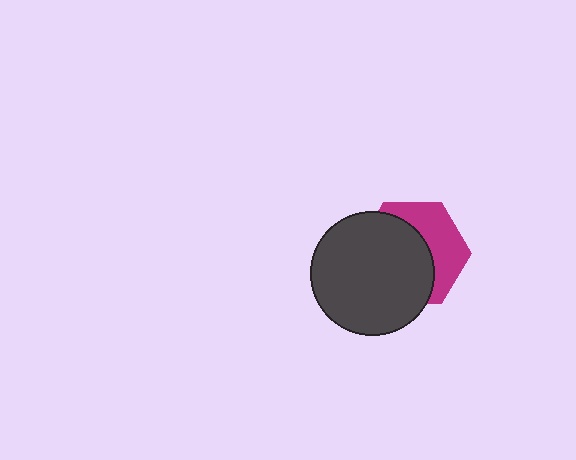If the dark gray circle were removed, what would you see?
You would see the complete magenta hexagon.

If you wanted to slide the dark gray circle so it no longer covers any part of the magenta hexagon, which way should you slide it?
Slide it toward the lower-left — that is the most direct way to separate the two shapes.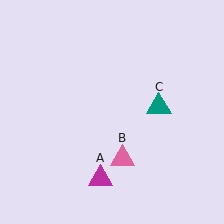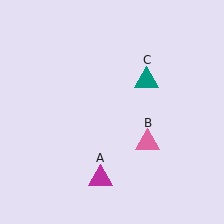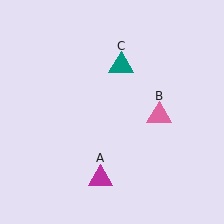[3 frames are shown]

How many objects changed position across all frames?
2 objects changed position: pink triangle (object B), teal triangle (object C).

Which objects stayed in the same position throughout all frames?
Magenta triangle (object A) remained stationary.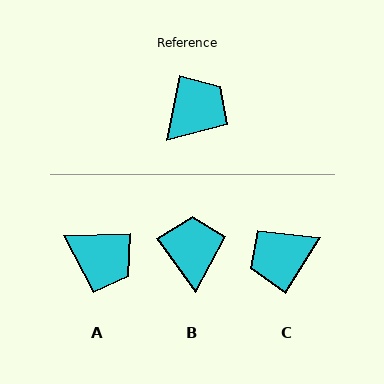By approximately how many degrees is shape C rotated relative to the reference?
Approximately 159 degrees counter-clockwise.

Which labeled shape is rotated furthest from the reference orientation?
C, about 159 degrees away.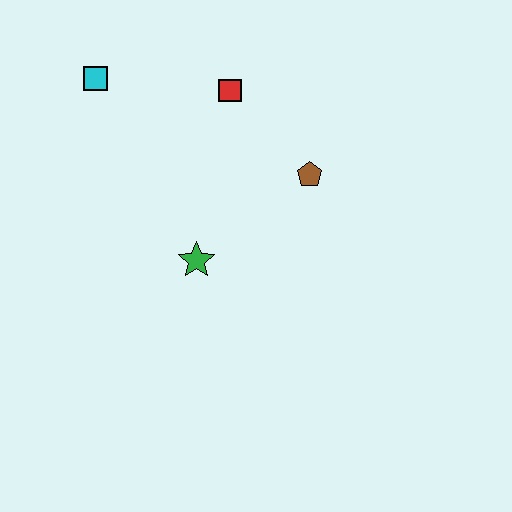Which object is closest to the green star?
The brown pentagon is closest to the green star.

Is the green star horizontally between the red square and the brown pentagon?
No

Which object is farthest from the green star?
The cyan square is farthest from the green star.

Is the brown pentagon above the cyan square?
No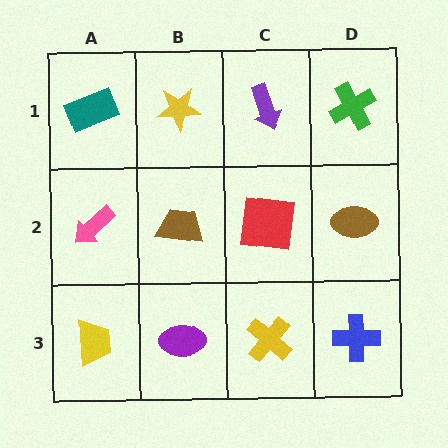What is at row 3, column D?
A blue cross.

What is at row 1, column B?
A yellow star.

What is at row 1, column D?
A green cross.